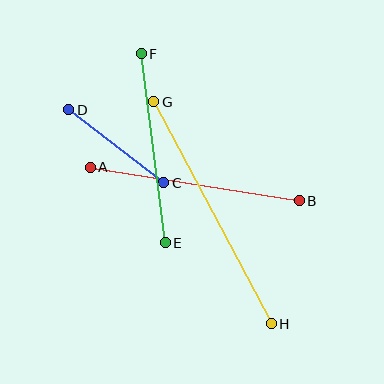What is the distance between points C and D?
The distance is approximately 120 pixels.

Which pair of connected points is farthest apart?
Points G and H are farthest apart.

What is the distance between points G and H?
The distance is approximately 251 pixels.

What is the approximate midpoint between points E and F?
The midpoint is at approximately (153, 148) pixels.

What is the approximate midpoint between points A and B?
The midpoint is at approximately (195, 184) pixels.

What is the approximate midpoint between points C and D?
The midpoint is at approximately (116, 146) pixels.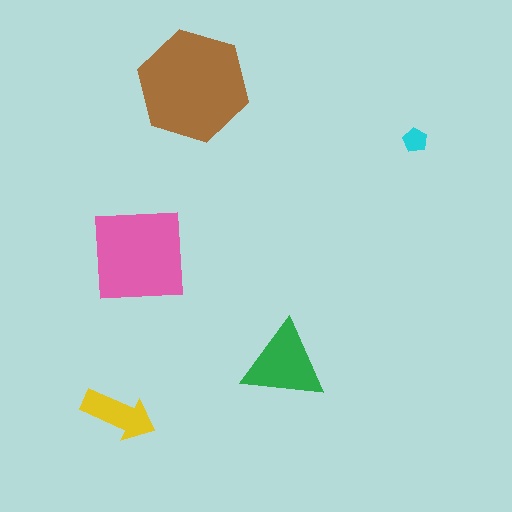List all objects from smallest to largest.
The cyan pentagon, the yellow arrow, the green triangle, the pink square, the brown hexagon.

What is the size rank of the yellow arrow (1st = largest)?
4th.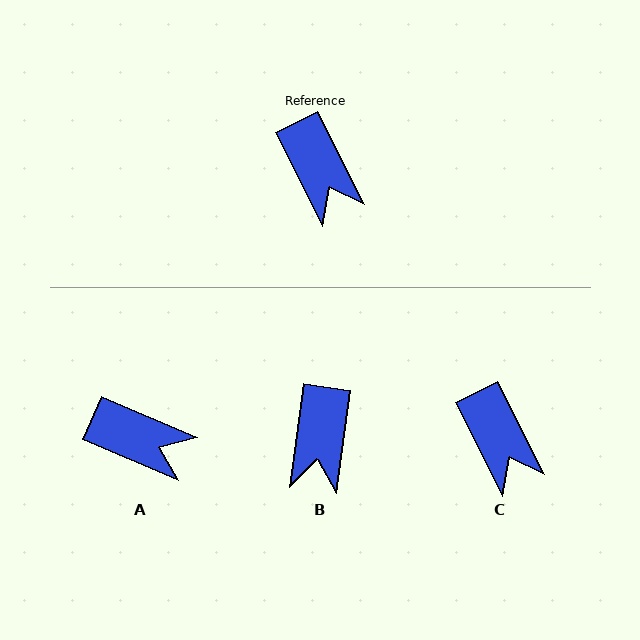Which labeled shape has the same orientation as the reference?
C.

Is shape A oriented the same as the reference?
No, it is off by about 40 degrees.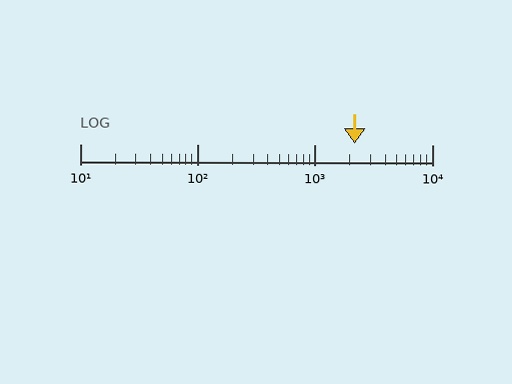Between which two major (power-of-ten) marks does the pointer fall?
The pointer is between 1000 and 10000.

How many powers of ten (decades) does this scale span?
The scale spans 3 decades, from 10 to 10000.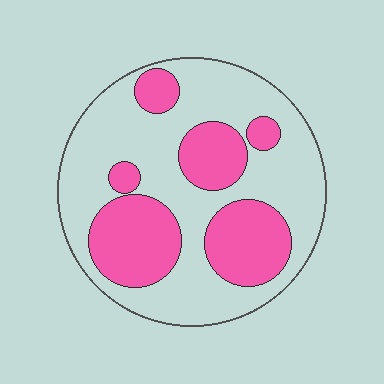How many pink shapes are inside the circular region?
6.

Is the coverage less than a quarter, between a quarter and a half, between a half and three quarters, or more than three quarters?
Between a quarter and a half.